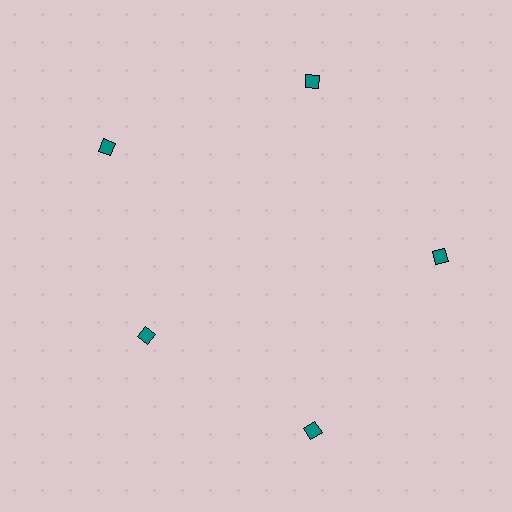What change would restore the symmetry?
The symmetry would be restored by moving it outward, back onto the ring so that all 5 diamonds sit at equal angles and equal distance from the center.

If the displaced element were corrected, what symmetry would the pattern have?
It would have 5-fold rotational symmetry — the pattern would map onto itself every 72 degrees.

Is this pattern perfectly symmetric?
No. The 5 teal diamonds are arranged in a ring, but one element near the 8 o'clock position is pulled inward toward the center, breaking the 5-fold rotational symmetry.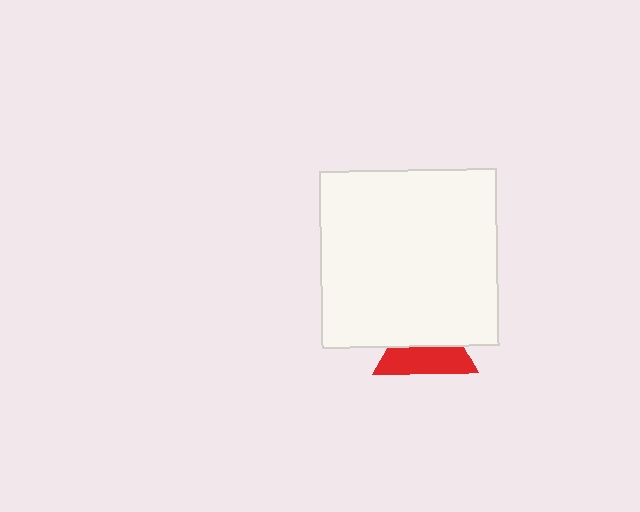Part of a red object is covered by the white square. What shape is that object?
It is a triangle.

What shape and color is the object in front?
The object in front is a white square.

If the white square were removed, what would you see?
You would see the complete red triangle.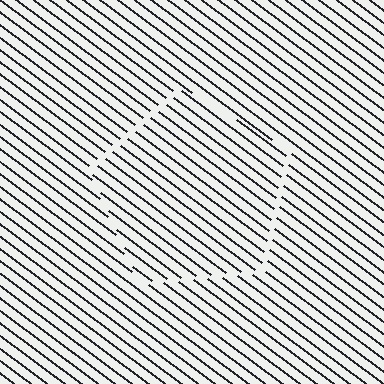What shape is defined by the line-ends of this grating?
An illusory pentagon. The interior of the shape contains the same grating, shifted by half a period — the contour is defined by the phase discontinuity where line-ends from the inner and outer gratings abut.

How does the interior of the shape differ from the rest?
The interior of the shape contains the same grating, shifted by half a period — the contour is defined by the phase discontinuity where line-ends from the inner and outer gratings abut.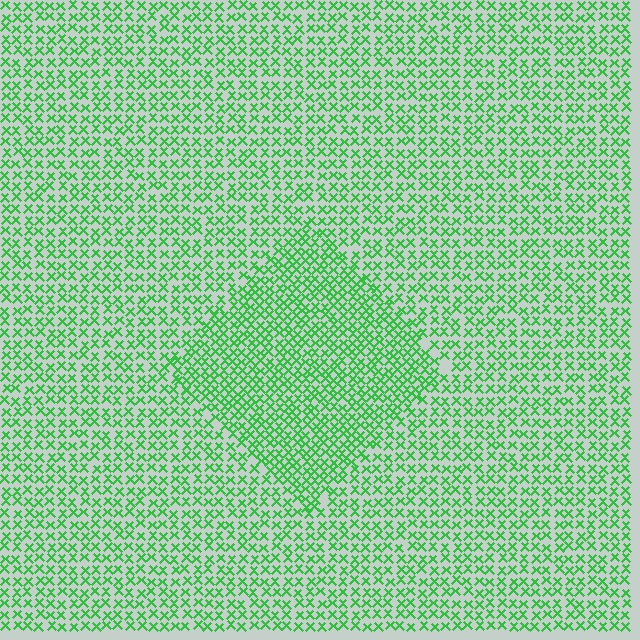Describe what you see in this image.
The image contains small green elements arranged at two different densities. A diamond-shaped region is visible where the elements are more densely packed than the surrounding area.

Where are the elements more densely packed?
The elements are more densely packed inside the diamond boundary.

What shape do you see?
I see a diamond.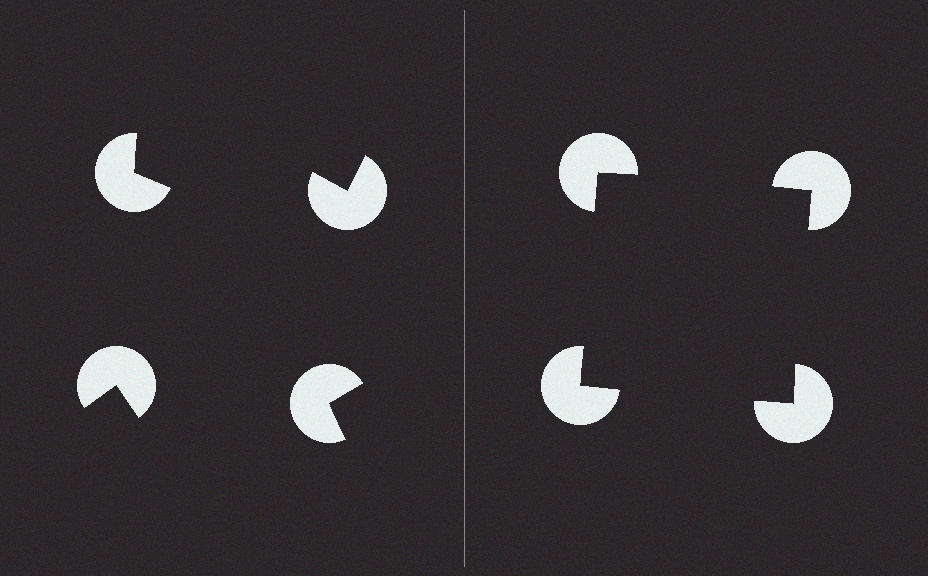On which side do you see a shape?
An illusory square appears on the right side. On the left side the wedge cuts are rotated, so no coherent shape forms.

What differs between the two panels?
The pac-man discs are positioned identically on both sides; only the wedge orientations differ. On the right they align to a square; on the left they are misaligned.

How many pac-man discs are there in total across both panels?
8 — 4 on each side.